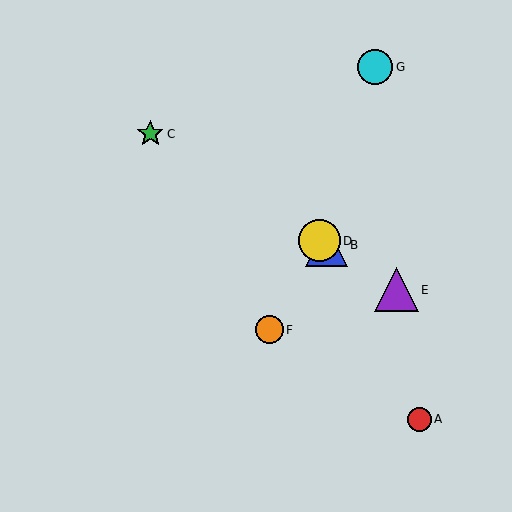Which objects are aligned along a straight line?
Objects B, C, D, E are aligned along a straight line.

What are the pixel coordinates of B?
Object B is at (326, 245).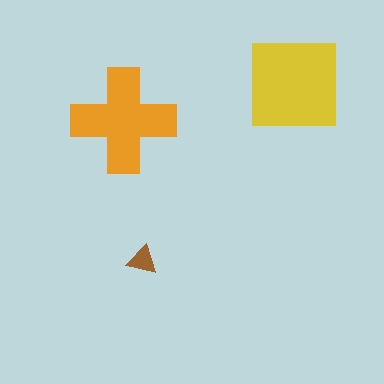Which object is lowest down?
The brown triangle is bottommost.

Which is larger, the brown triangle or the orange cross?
The orange cross.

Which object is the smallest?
The brown triangle.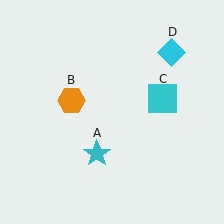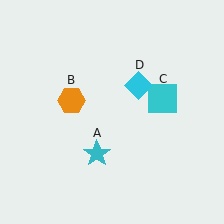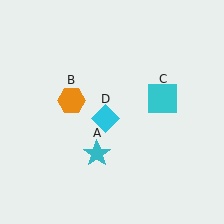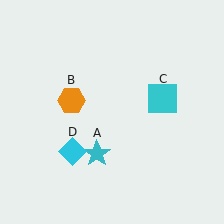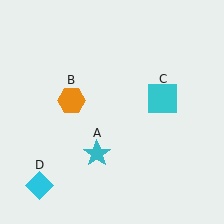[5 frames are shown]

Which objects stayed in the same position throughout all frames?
Cyan star (object A) and orange hexagon (object B) and cyan square (object C) remained stationary.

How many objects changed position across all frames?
1 object changed position: cyan diamond (object D).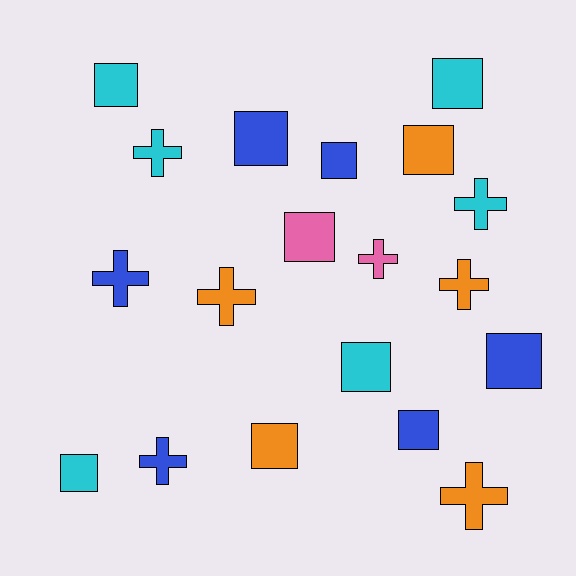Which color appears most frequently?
Cyan, with 6 objects.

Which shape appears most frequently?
Square, with 11 objects.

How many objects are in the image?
There are 19 objects.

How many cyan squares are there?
There are 4 cyan squares.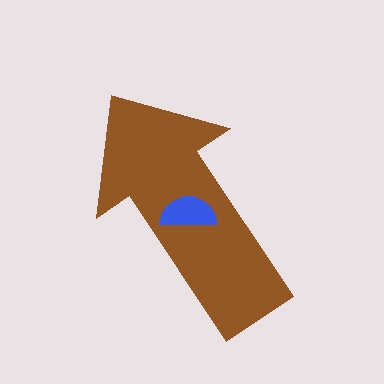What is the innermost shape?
The blue semicircle.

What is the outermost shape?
The brown arrow.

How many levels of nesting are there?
2.